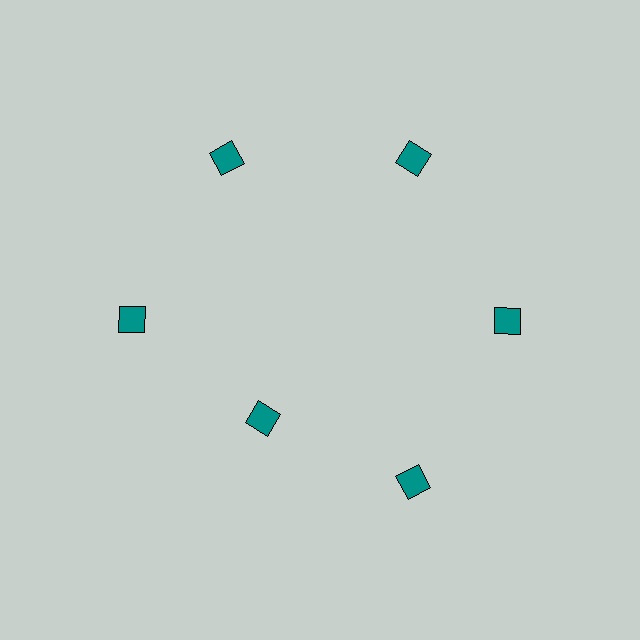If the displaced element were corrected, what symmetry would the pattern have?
It would have 6-fold rotational symmetry — the pattern would map onto itself every 60 degrees.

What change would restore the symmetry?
The symmetry would be restored by moving it outward, back onto the ring so that all 6 diamonds sit at equal angles and equal distance from the center.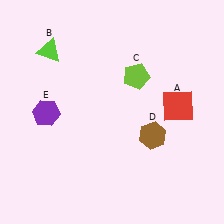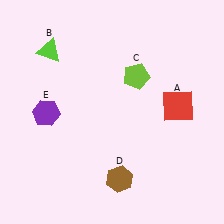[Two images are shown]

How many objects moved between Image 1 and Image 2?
1 object moved between the two images.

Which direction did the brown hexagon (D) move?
The brown hexagon (D) moved down.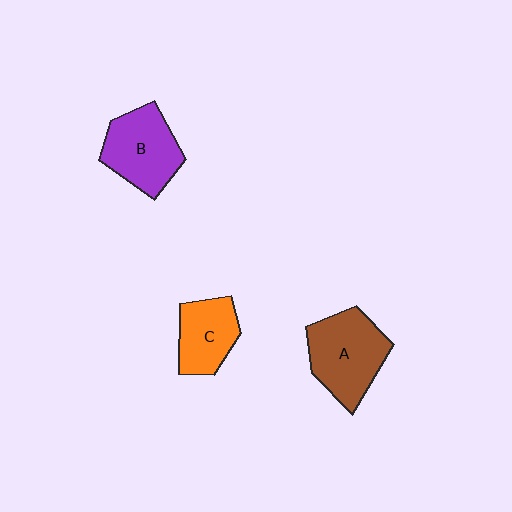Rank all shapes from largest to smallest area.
From largest to smallest: A (brown), B (purple), C (orange).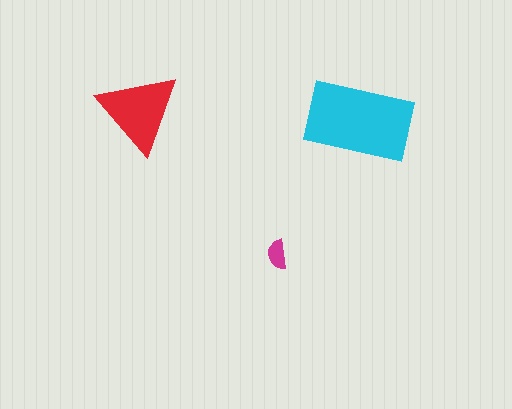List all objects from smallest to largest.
The magenta semicircle, the red triangle, the cyan rectangle.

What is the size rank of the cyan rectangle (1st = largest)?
1st.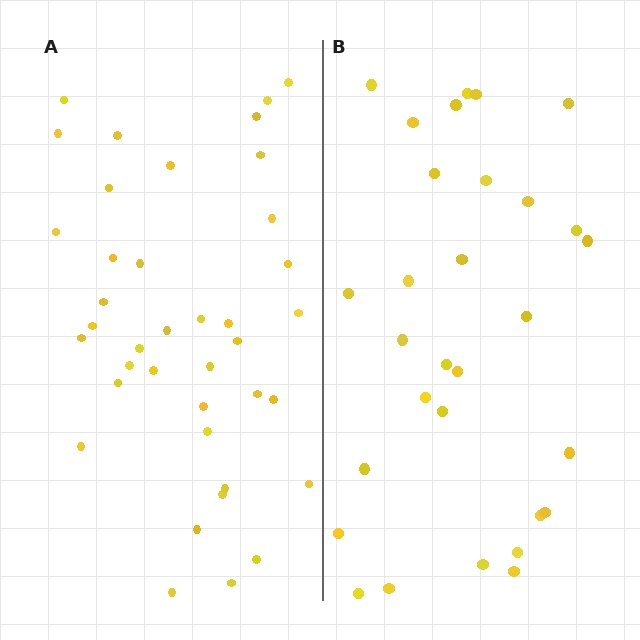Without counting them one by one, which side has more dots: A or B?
Region A (the left region) has more dots.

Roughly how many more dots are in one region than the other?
Region A has roughly 8 or so more dots than region B.